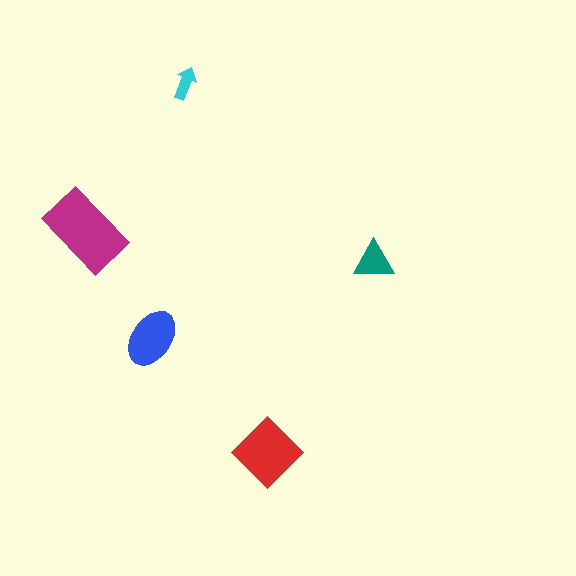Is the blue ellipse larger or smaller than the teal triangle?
Larger.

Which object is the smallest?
The cyan arrow.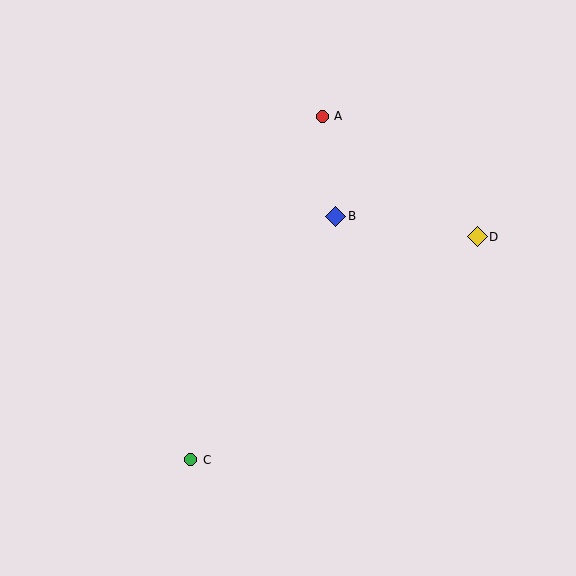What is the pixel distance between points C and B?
The distance between C and B is 283 pixels.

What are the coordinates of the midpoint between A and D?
The midpoint between A and D is at (400, 176).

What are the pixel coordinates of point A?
Point A is at (322, 116).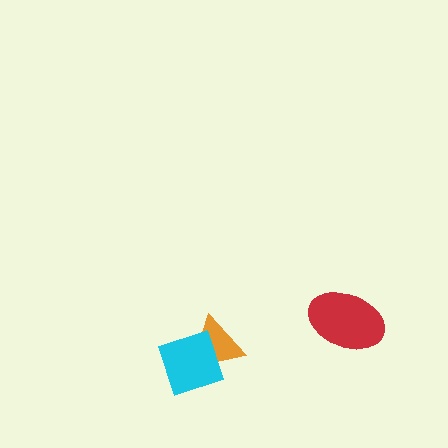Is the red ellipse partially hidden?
No, no other shape covers it.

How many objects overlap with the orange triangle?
1 object overlaps with the orange triangle.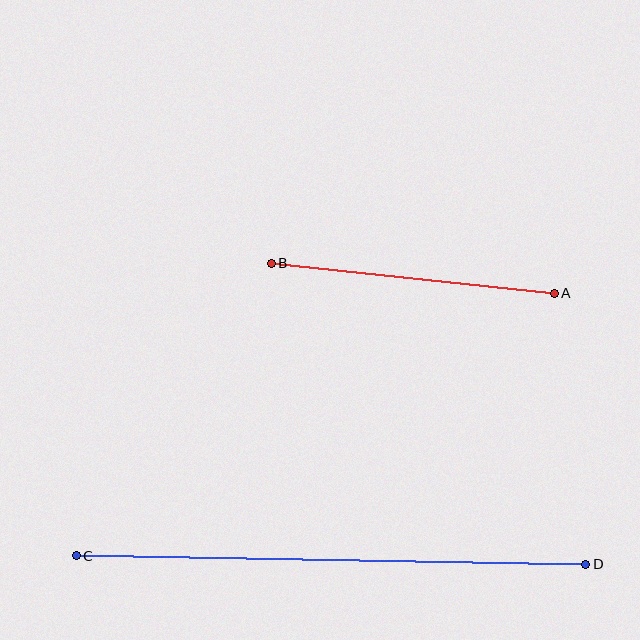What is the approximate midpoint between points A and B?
The midpoint is at approximately (413, 278) pixels.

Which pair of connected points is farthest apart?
Points C and D are farthest apart.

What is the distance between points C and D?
The distance is approximately 509 pixels.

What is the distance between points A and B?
The distance is approximately 285 pixels.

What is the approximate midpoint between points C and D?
The midpoint is at approximately (331, 560) pixels.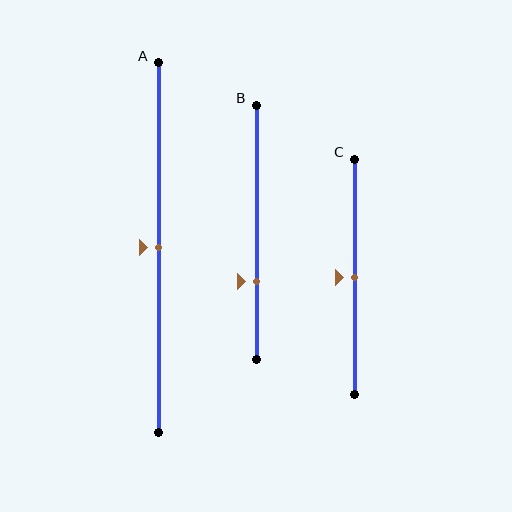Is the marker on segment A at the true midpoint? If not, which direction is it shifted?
Yes, the marker on segment A is at the true midpoint.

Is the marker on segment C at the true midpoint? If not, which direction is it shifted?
Yes, the marker on segment C is at the true midpoint.